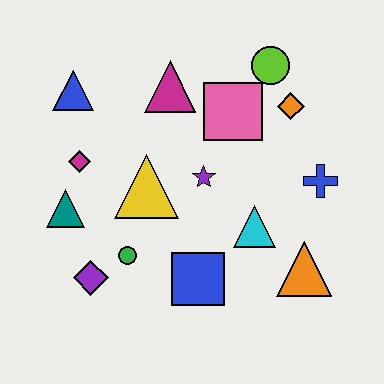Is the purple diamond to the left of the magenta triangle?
Yes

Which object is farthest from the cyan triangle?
The blue triangle is farthest from the cyan triangle.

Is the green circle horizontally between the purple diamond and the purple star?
Yes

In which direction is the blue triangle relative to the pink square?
The blue triangle is to the left of the pink square.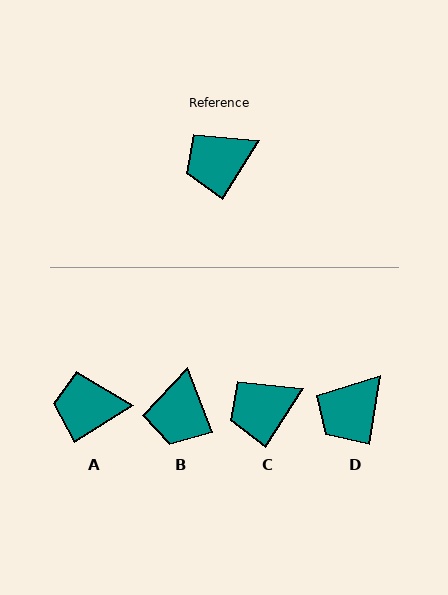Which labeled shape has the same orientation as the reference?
C.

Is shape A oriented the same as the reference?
No, it is off by about 25 degrees.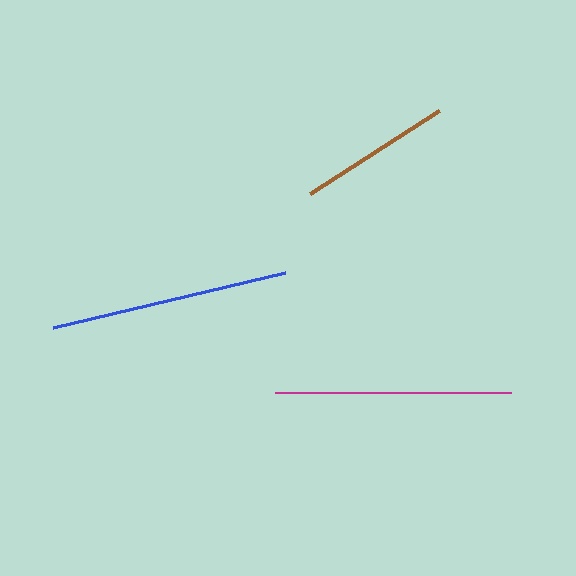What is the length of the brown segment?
The brown segment is approximately 154 pixels long.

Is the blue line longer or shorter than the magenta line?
The blue line is longer than the magenta line.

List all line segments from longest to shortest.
From longest to shortest: blue, magenta, brown.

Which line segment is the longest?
The blue line is the longest at approximately 238 pixels.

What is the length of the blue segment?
The blue segment is approximately 238 pixels long.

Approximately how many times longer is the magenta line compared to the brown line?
The magenta line is approximately 1.5 times the length of the brown line.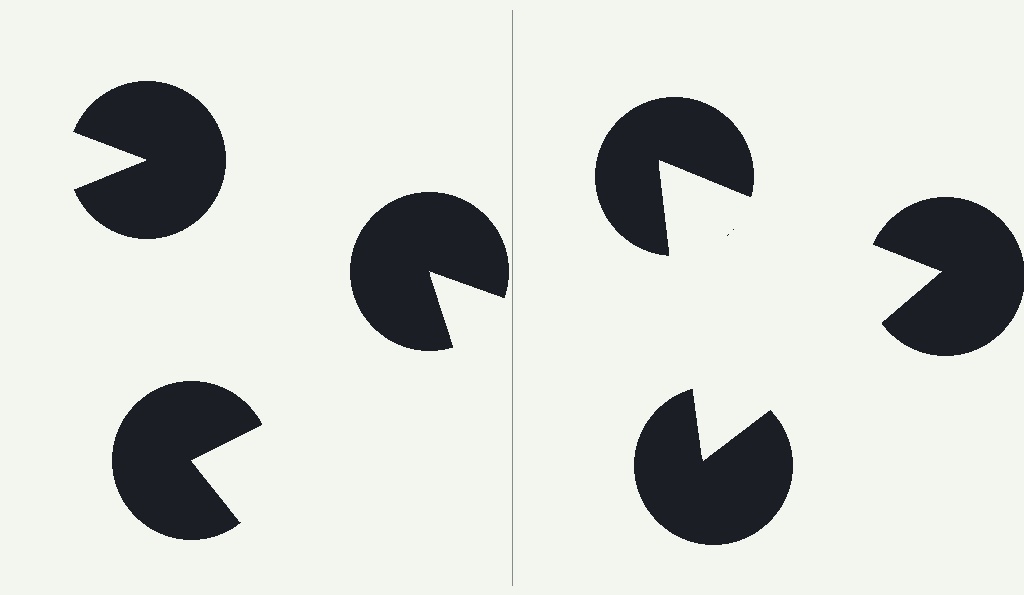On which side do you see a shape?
An illusory triangle appears on the right side. On the left side the wedge cuts are rotated, so no coherent shape forms.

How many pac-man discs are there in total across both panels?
6 — 3 on each side.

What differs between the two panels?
The pac-man discs are positioned identically on both sides; only the wedge orientations differ. On the right they align to a triangle; on the left they are misaligned.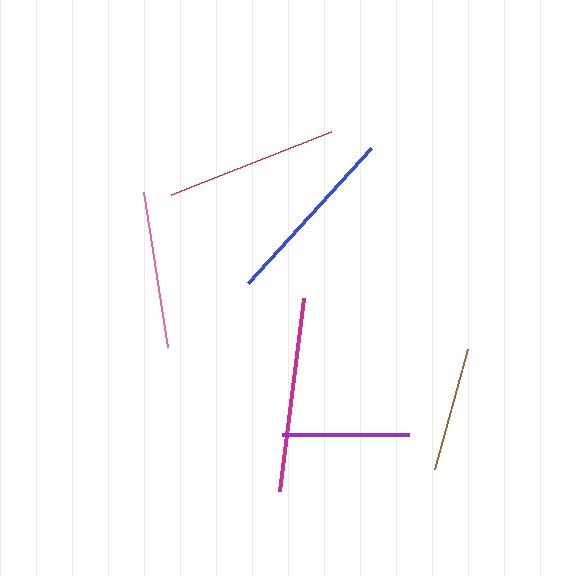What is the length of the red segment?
The red segment is approximately 172 pixels long.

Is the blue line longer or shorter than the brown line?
The blue line is longer than the brown line.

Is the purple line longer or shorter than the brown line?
The purple line is longer than the brown line.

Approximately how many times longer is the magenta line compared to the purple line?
The magenta line is approximately 1.5 times the length of the purple line.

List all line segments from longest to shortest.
From longest to shortest: magenta, blue, red, pink, purple, brown.